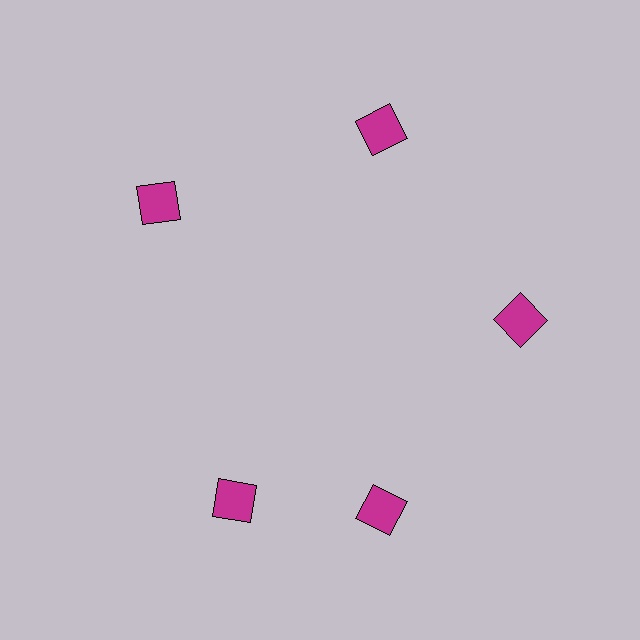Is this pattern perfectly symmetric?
No. The 5 magenta squares are arranged in a ring, but one element near the 8 o'clock position is rotated out of alignment along the ring, breaking the 5-fold rotational symmetry.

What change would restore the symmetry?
The symmetry would be restored by rotating it back into even spacing with its neighbors so that all 5 squares sit at equal angles and equal distance from the center.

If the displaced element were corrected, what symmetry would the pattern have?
It would have 5-fold rotational symmetry — the pattern would map onto itself every 72 degrees.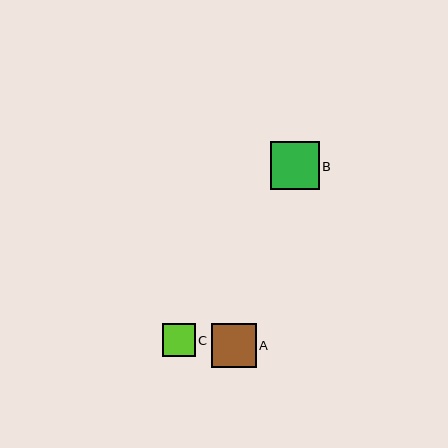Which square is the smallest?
Square C is the smallest with a size of approximately 33 pixels.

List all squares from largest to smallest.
From largest to smallest: B, A, C.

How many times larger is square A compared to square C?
Square A is approximately 1.3 times the size of square C.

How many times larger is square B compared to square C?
Square B is approximately 1.5 times the size of square C.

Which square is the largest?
Square B is the largest with a size of approximately 49 pixels.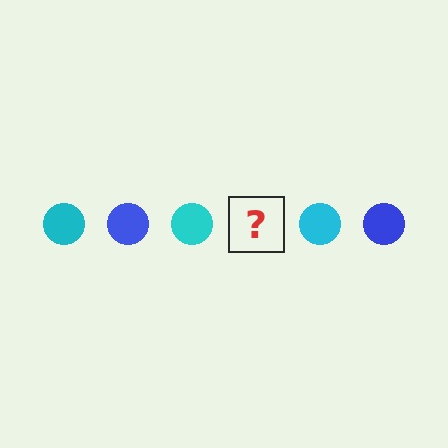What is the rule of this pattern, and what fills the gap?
The rule is that the pattern cycles through cyan, blue circles. The gap should be filled with a blue circle.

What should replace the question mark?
The question mark should be replaced with a blue circle.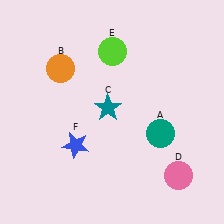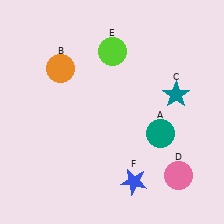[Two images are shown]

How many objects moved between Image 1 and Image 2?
2 objects moved between the two images.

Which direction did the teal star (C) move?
The teal star (C) moved right.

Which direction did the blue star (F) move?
The blue star (F) moved right.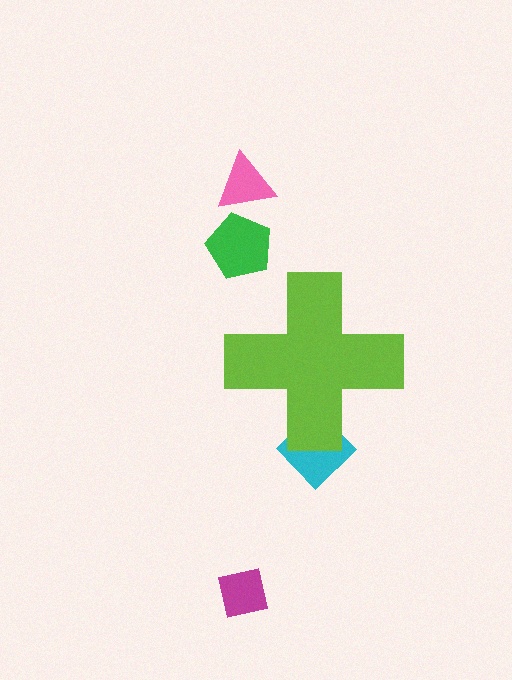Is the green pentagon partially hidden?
No, the green pentagon is fully visible.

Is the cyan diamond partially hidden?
Yes, the cyan diamond is partially hidden behind the lime cross.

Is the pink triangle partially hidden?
No, the pink triangle is fully visible.